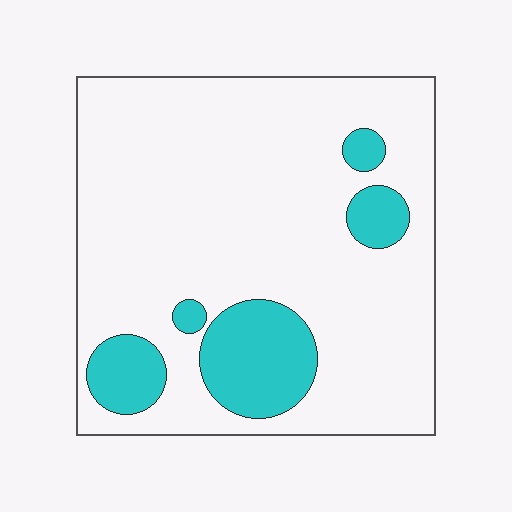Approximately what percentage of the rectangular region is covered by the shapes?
Approximately 15%.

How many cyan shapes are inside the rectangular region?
5.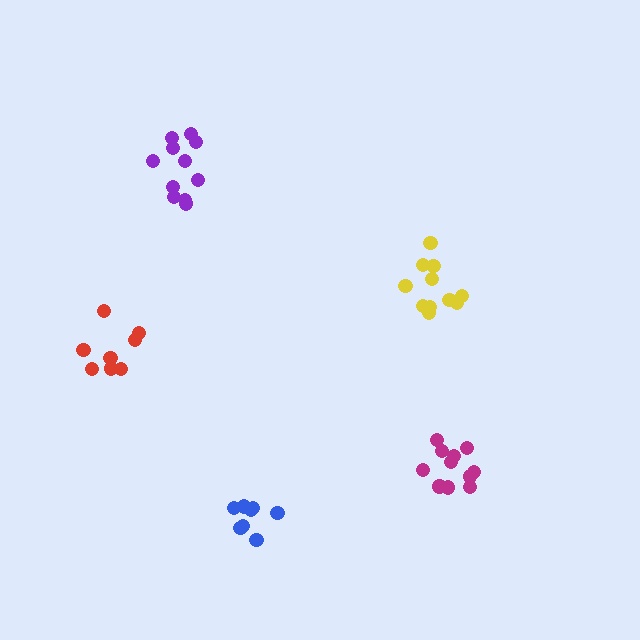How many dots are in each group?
Group 1: 11 dots, Group 2: 8 dots, Group 3: 8 dots, Group 4: 11 dots, Group 5: 11 dots (49 total).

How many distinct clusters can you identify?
There are 5 distinct clusters.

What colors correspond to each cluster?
The clusters are colored: yellow, red, blue, magenta, purple.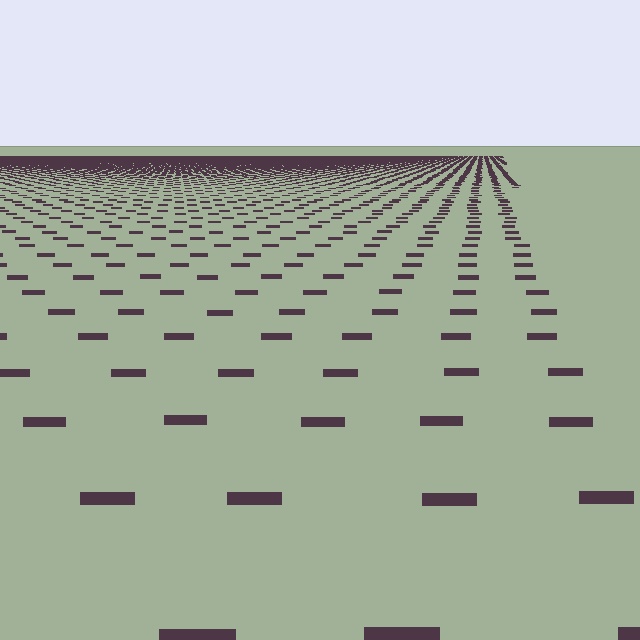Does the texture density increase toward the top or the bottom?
Density increases toward the top.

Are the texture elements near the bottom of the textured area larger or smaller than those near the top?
Larger. Near the bottom, elements are closer to the viewer and appear at a bigger on-screen size.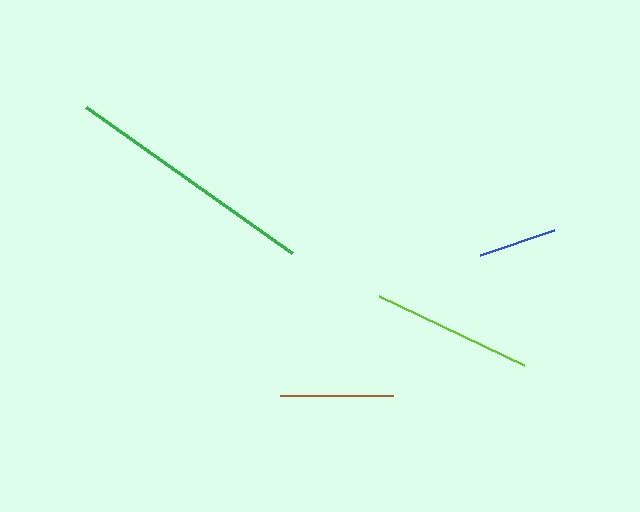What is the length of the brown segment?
The brown segment is approximately 113 pixels long.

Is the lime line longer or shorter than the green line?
The green line is longer than the lime line.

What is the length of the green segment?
The green segment is approximately 253 pixels long.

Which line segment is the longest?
The green line is the longest at approximately 253 pixels.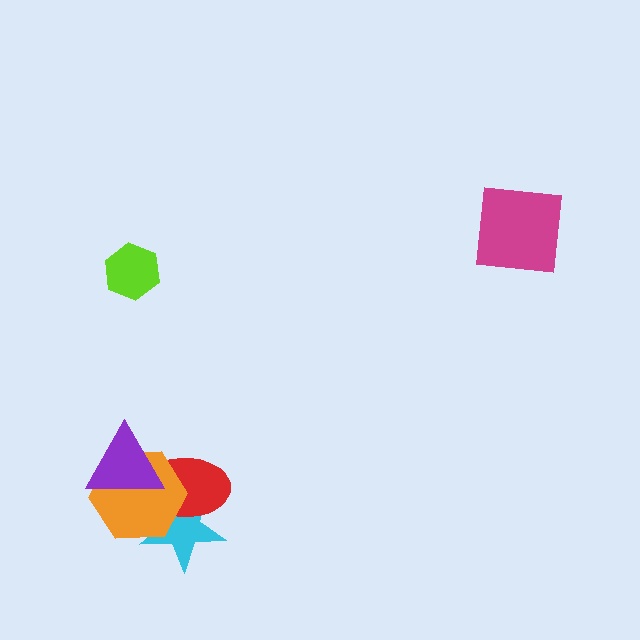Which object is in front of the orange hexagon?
The purple triangle is in front of the orange hexagon.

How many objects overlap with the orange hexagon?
3 objects overlap with the orange hexagon.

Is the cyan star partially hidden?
Yes, it is partially covered by another shape.